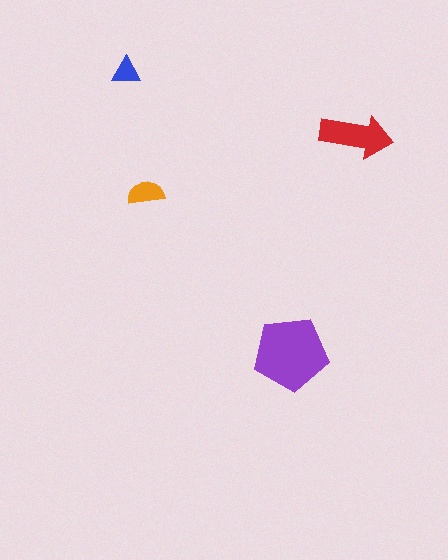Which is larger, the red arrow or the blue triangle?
The red arrow.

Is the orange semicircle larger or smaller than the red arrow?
Smaller.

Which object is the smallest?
The blue triangle.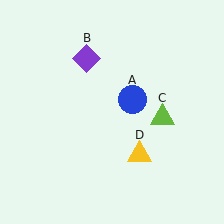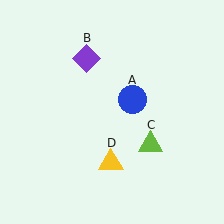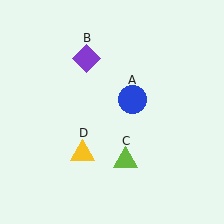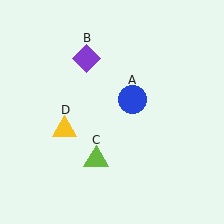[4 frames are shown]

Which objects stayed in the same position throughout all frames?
Blue circle (object A) and purple diamond (object B) remained stationary.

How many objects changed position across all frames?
2 objects changed position: lime triangle (object C), yellow triangle (object D).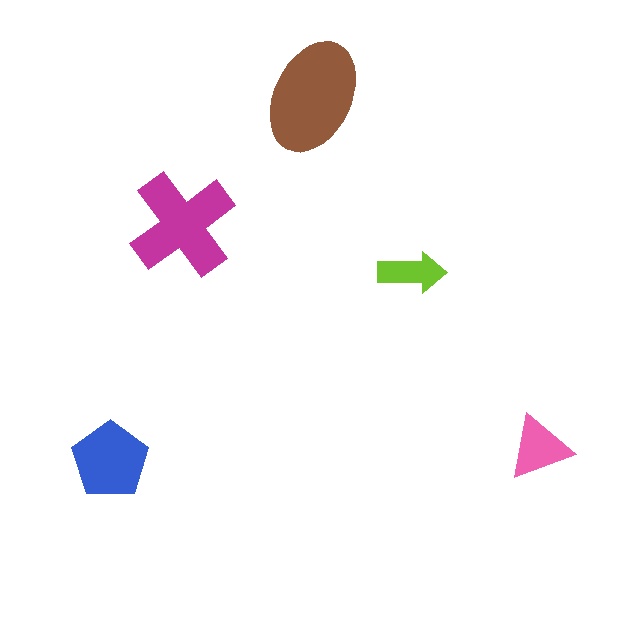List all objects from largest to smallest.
The brown ellipse, the magenta cross, the blue pentagon, the pink triangle, the lime arrow.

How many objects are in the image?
There are 5 objects in the image.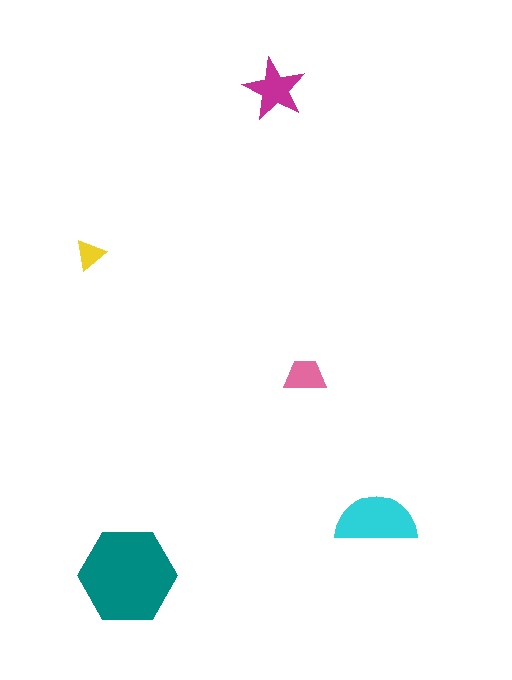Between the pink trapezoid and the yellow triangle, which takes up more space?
The pink trapezoid.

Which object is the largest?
The teal hexagon.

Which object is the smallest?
The yellow triangle.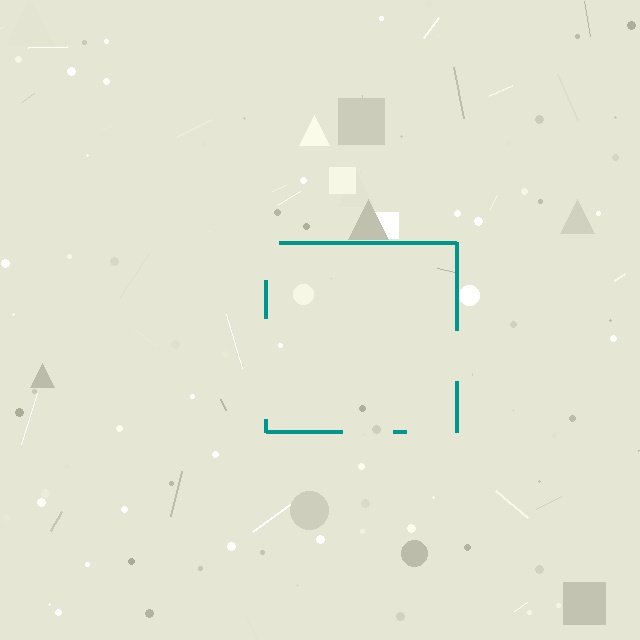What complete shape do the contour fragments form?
The contour fragments form a square.